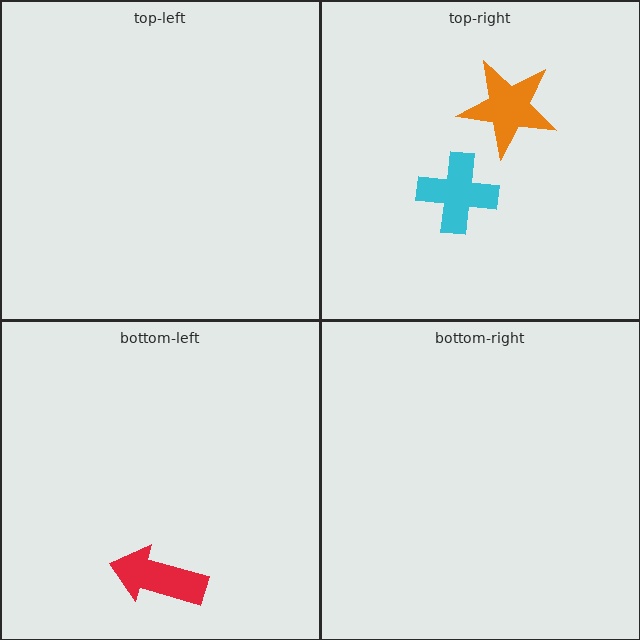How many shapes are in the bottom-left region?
1.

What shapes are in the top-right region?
The orange star, the cyan cross.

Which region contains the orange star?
The top-right region.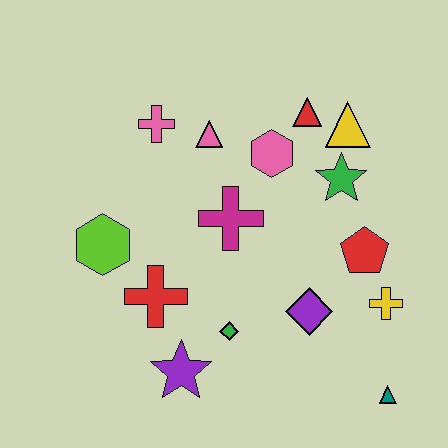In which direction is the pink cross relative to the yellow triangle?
The pink cross is to the left of the yellow triangle.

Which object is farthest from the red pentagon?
The lime hexagon is farthest from the red pentagon.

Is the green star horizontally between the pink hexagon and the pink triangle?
No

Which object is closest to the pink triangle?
The pink cross is closest to the pink triangle.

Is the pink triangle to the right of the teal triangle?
No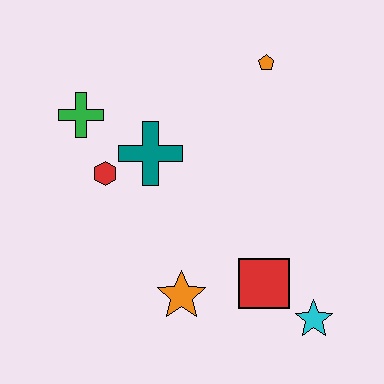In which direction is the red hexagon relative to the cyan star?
The red hexagon is to the left of the cyan star.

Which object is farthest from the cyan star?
The green cross is farthest from the cyan star.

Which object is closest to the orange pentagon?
The teal cross is closest to the orange pentagon.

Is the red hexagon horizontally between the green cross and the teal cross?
Yes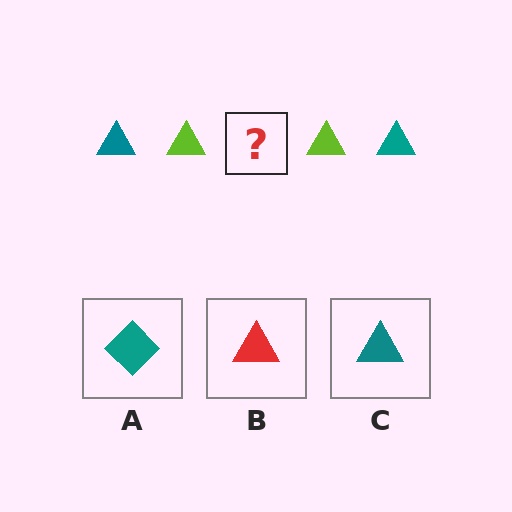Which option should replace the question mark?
Option C.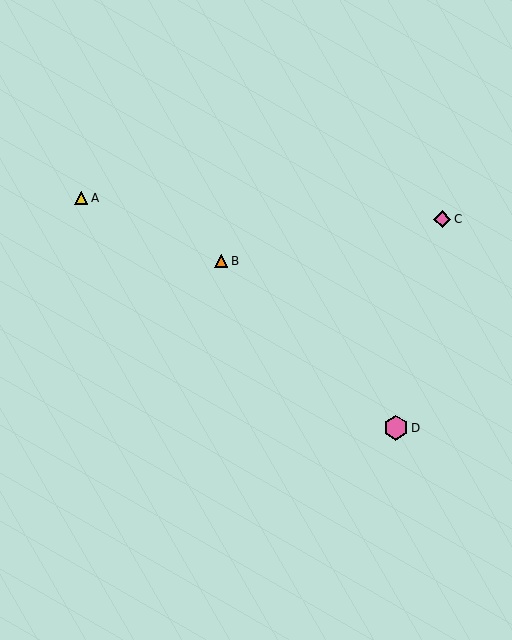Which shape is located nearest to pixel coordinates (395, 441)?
The pink hexagon (labeled D) at (396, 428) is nearest to that location.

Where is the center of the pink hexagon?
The center of the pink hexagon is at (396, 428).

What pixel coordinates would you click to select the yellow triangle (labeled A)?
Click at (81, 198) to select the yellow triangle A.